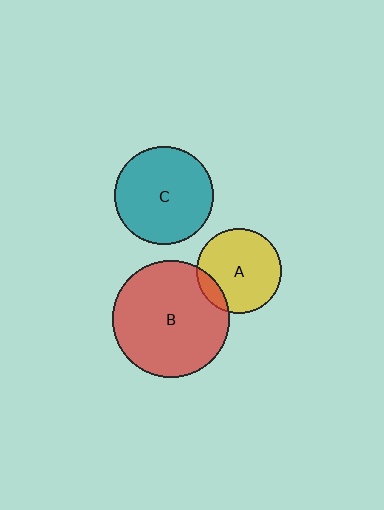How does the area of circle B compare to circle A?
Approximately 1.9 times.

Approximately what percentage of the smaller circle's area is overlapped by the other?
Approximately 10%.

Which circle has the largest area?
Circle B (red).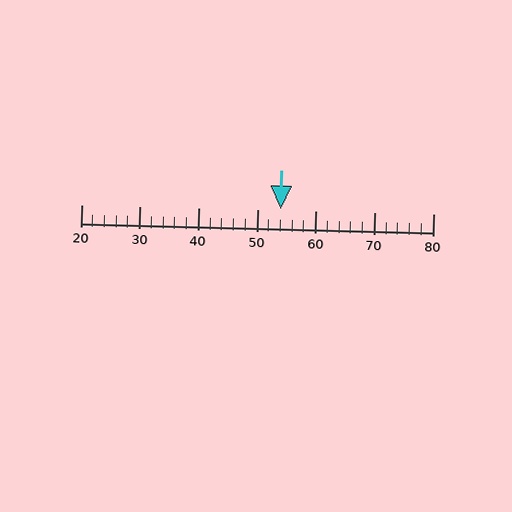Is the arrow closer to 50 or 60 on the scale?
The arrow is closer to 50.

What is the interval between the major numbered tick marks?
The major tick marks are spaced 10 units apart.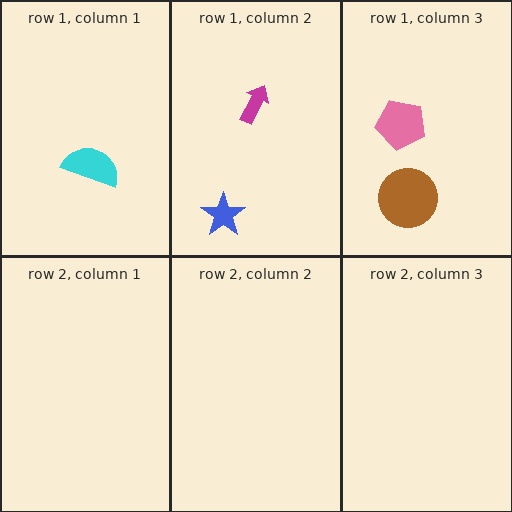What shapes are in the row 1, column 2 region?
The magenta arrow, the blue star.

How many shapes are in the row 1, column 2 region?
2.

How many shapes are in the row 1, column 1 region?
1.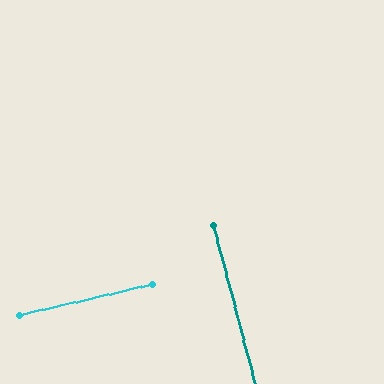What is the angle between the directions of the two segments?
Approximately 88 degrees.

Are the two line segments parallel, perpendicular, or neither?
Perpendicular — they meet at approximately 88°.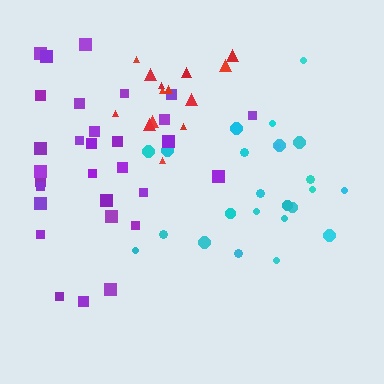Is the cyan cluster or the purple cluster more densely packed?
Cyan.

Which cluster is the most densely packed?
Red.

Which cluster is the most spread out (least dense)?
Purple.